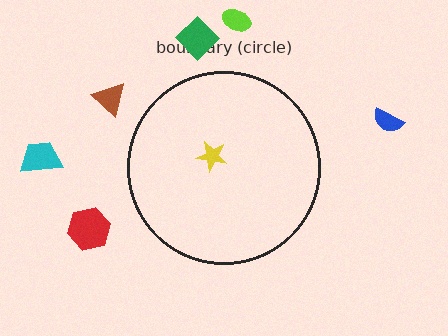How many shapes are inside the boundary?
1 inside, 6 outside.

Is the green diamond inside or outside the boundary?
Outside.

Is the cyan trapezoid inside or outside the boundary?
Outside.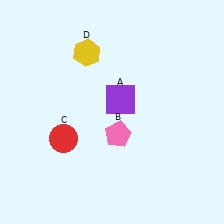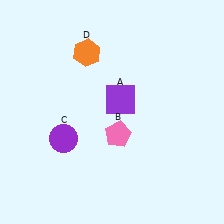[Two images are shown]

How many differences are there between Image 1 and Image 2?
There are 2 differences between the two images.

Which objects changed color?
C changed from red to purple. D changed from yellow to orange.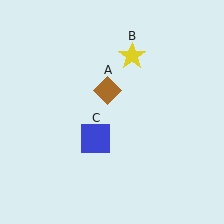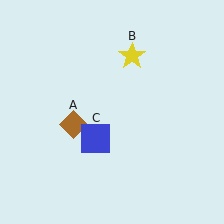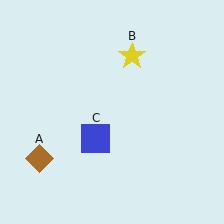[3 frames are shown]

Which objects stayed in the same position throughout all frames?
Yellow star (object B) and blue square (object C) remained stationary.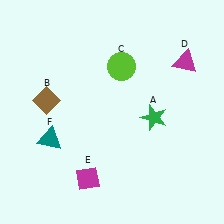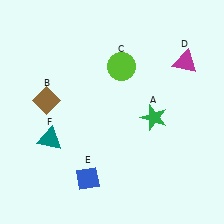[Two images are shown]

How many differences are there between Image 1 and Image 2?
There is 1 difference between the two images.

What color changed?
The diamond (E) changed from magenta in Image 1 to blue in Image 2.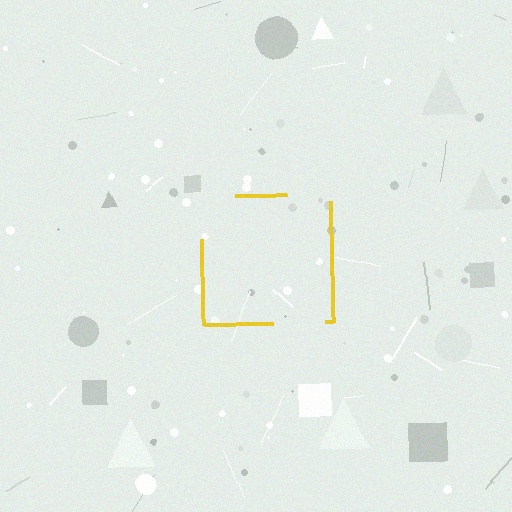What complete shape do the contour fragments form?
The contour fragments form a square.